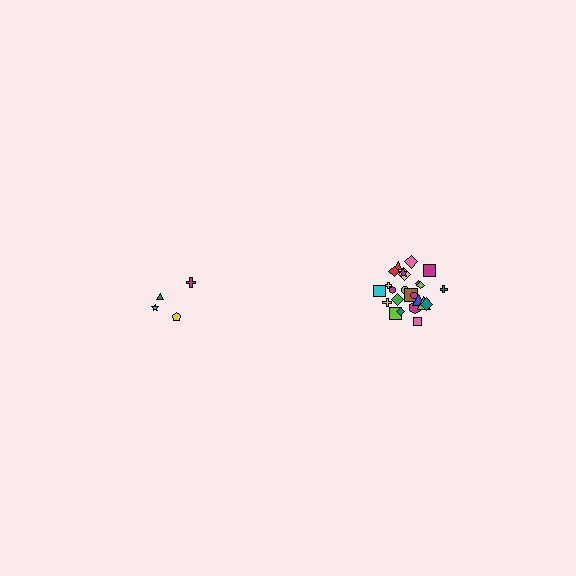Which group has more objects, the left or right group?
The right group.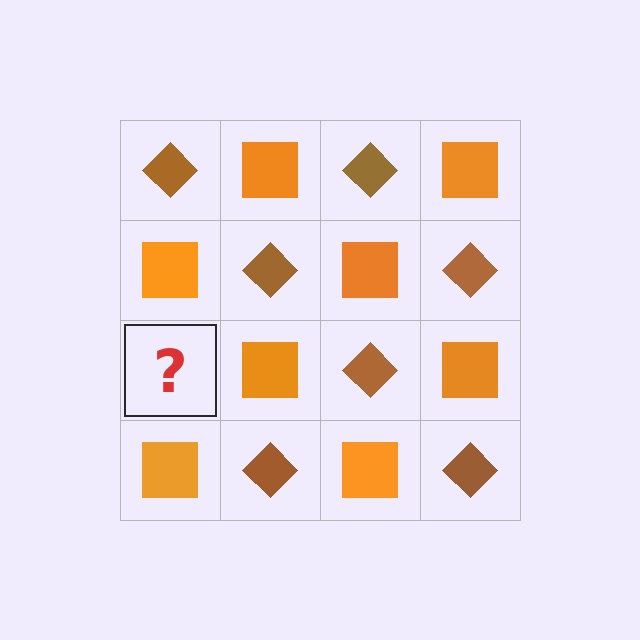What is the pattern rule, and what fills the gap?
The rule is that it alternates brown diamond and orange square in a checkerboard pattern. The gap should be filled with a brown diamond.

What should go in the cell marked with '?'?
The missing cell should contain a brown diamond.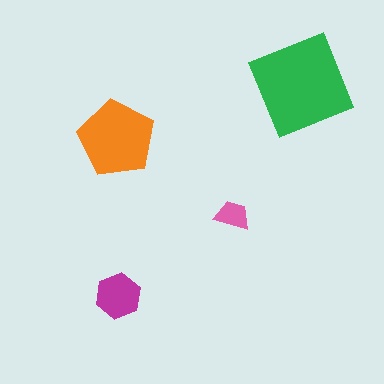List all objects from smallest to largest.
The pink trapezoid, the magenta hexagon, the orange pentagon, the green diamond.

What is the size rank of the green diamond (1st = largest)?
1st.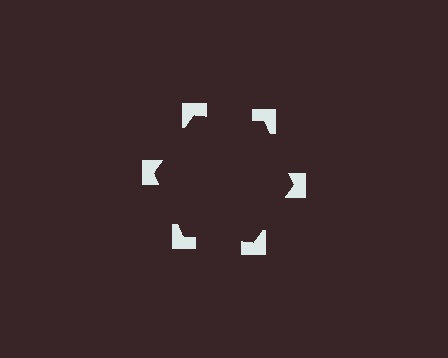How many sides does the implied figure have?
6 sides.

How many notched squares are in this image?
There are 6 — one at each vertex of the illusory hexagon.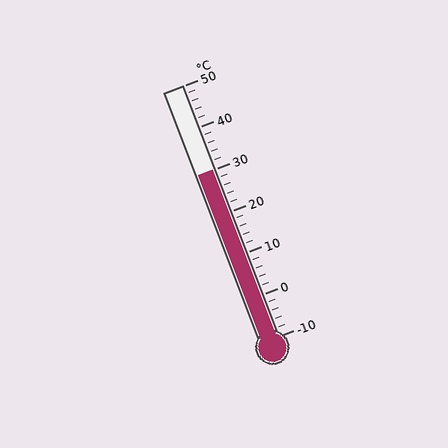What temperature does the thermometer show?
The thermometer shows approximately 30°C.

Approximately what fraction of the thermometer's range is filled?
The thermometer is filled to approximately 65% of its range.